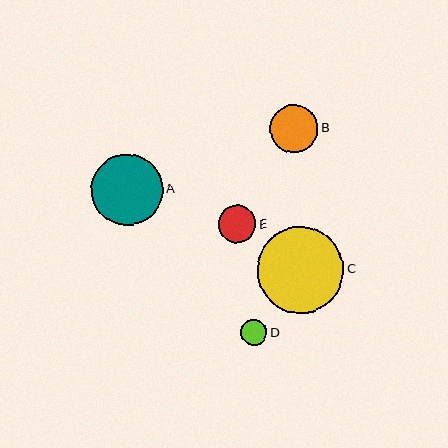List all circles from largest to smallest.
From largest to smallest: C, A, B, E, D.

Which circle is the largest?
Circle C is the largest with a size of approximately 87 pixels.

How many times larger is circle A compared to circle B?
Circle A is approximately 1.5 times the size of circle B.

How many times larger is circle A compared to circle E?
Circle A is approximately 1.9 times the size of circle E.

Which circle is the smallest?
Circle D is the smallest with a size of approximately 26 pixels.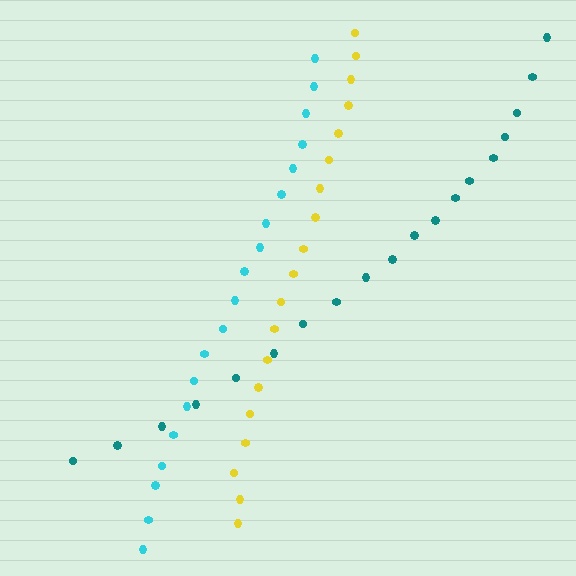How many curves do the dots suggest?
There are 3 distinct paths.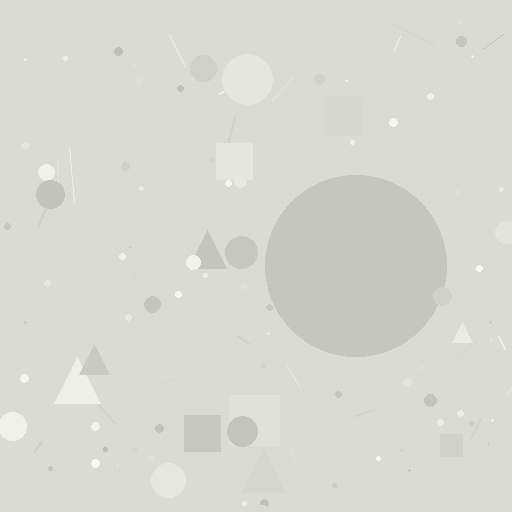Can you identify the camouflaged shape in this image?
The camouflaged shape is a circle.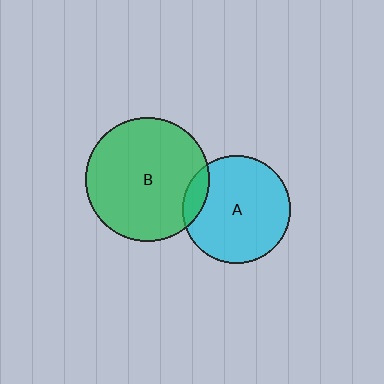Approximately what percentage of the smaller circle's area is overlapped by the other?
Approximately 10%.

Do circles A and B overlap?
Yes.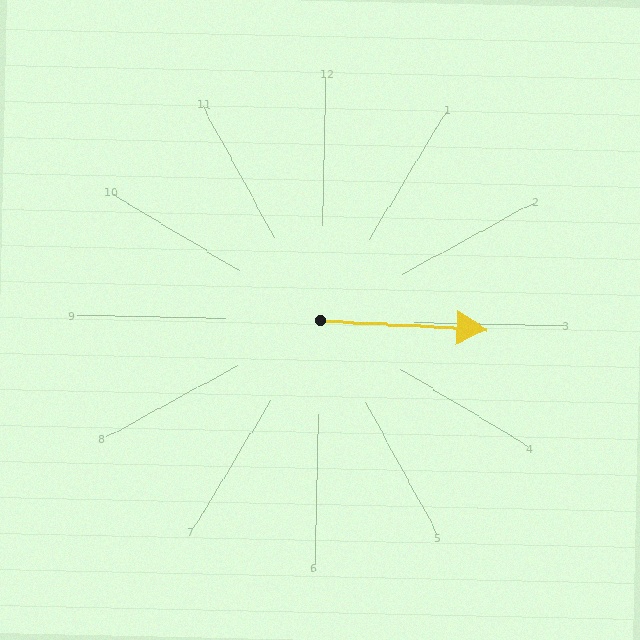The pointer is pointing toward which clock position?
Roughly 3 o'clock.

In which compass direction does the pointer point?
East.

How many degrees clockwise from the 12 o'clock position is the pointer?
Approximately 92 degrees.